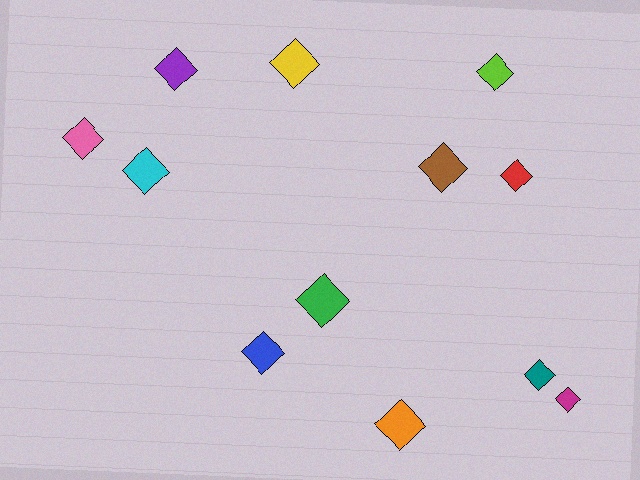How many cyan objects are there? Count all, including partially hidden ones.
There is 1 cyan object.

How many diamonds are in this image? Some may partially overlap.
There are 12 diamonds.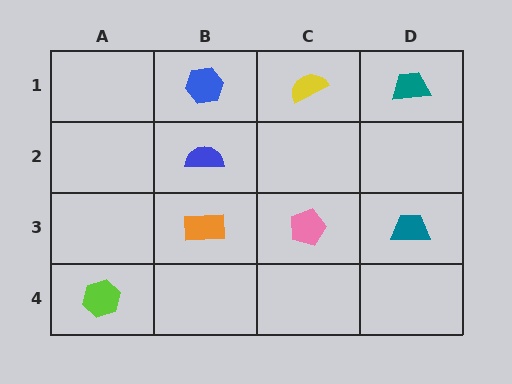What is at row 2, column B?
A blue semicircle.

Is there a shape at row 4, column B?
No, that cell is empty.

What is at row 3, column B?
An orange rectangle.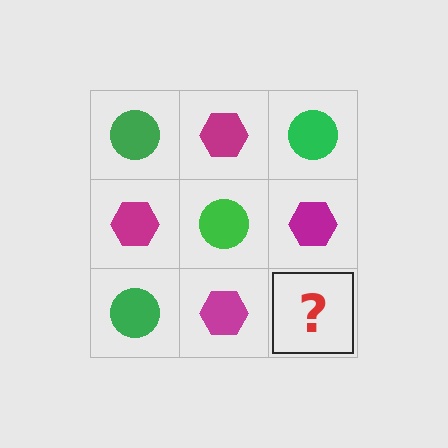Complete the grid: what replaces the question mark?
The question mark should be replaced with a green circle.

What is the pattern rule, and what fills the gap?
The rule is that it alternates green circle and magenta hexagon in a checkerboard pattern. The gap should be filled with a green circle.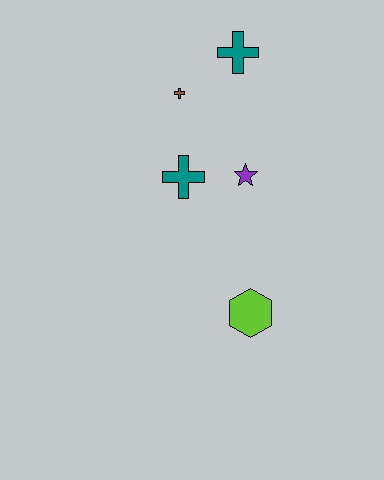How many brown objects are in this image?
There is 1 brown object.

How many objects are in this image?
There are 5 objects.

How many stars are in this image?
There is 1 star.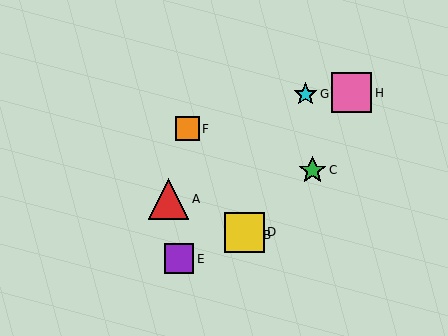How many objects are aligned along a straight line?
3 objects (B, D, F) are aligned along a straight line.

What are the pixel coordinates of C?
Object C is at (312, 170).